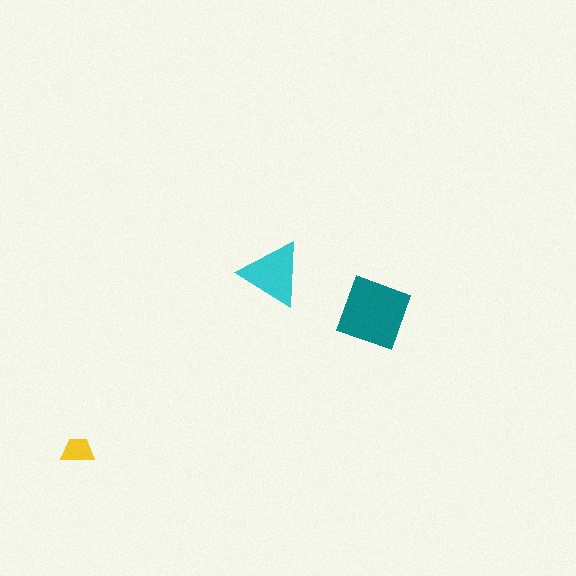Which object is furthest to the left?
The yellow trapezoid is leftmost.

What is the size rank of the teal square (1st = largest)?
1st.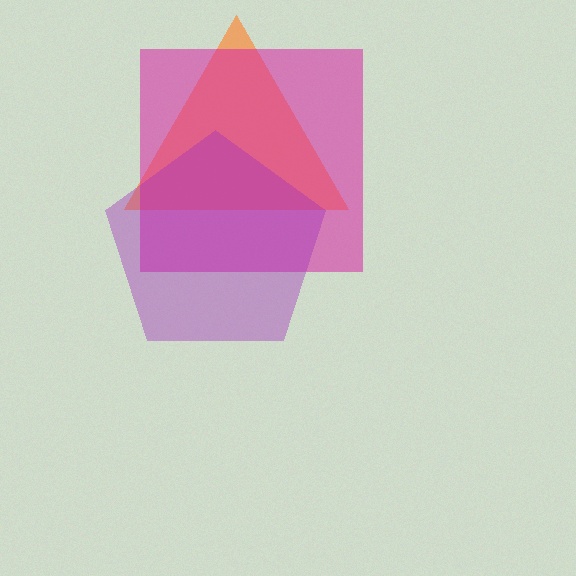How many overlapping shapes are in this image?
There are 3 overlapping shapes in the image.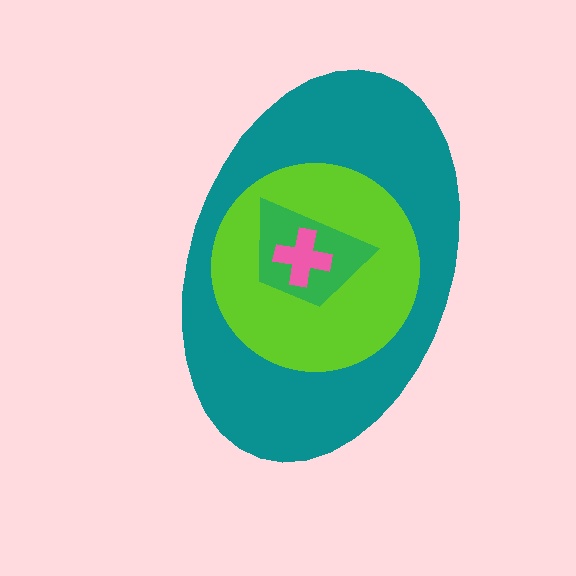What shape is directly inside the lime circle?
The green trapezoid.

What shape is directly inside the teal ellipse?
The lime circle.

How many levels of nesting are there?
4.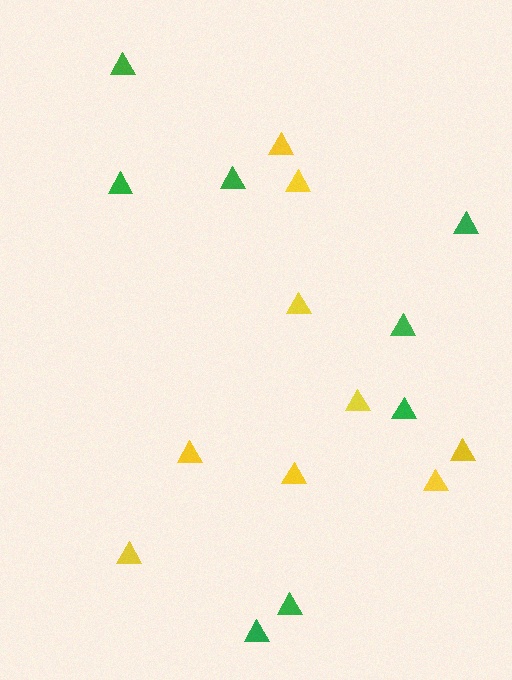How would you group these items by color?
There are 2 groups: one group of yellow triangles (9) and one group of green triangles (8).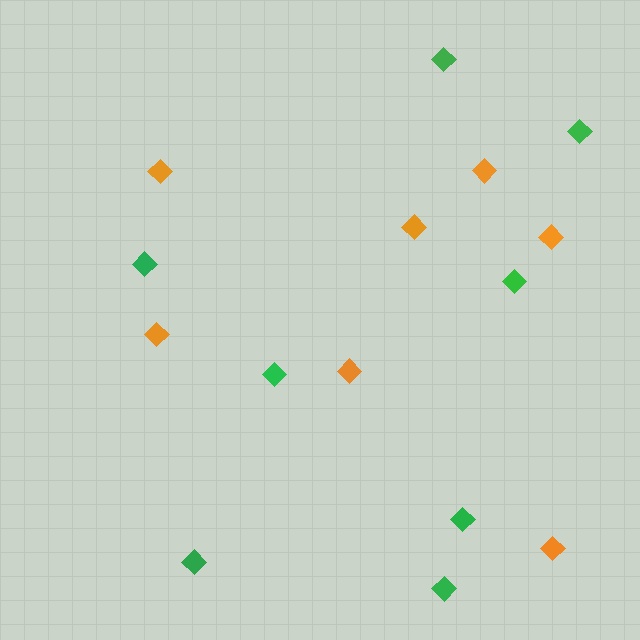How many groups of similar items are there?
There are 2 groups: one group of green diamonds (8) and one group of orange diamonds (7).